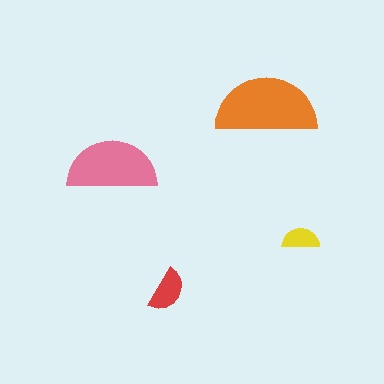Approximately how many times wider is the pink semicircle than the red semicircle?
About 2 times wider.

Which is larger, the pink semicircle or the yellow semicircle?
The pink one.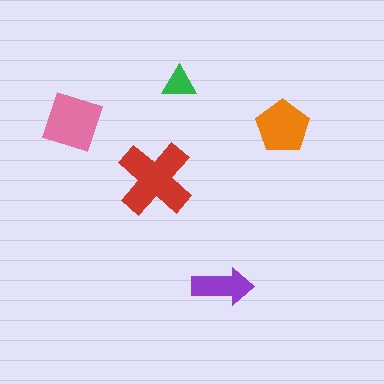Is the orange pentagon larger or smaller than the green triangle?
Larger.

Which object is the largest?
The red cross.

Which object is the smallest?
The green triangle.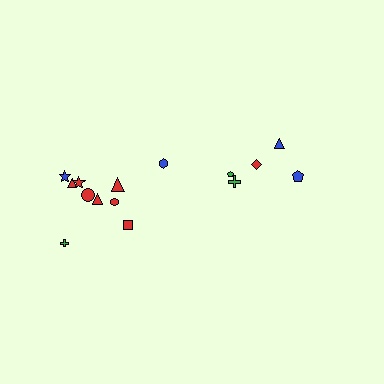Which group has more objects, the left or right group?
The left group.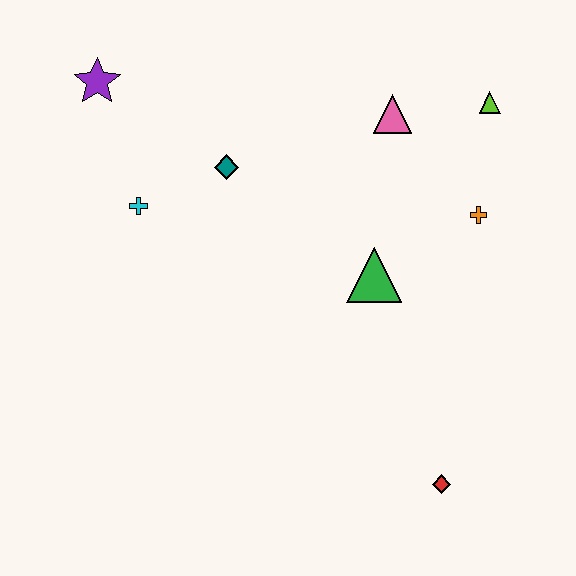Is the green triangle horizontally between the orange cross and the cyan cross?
Yes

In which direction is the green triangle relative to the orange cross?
The green triangle is to the left of the orange cross.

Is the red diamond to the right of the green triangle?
Yes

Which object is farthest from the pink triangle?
The red diamond is farthest from the pink triangle.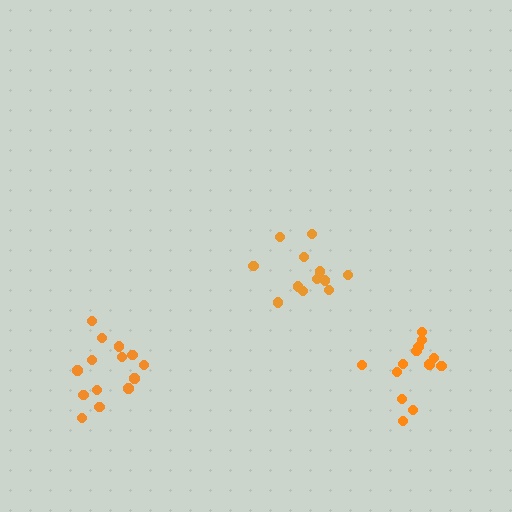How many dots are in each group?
Group 1: 14 dots, Group 2: 13 dots, Group 3: 12 dots (39 total).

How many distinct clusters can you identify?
There are 3 distinct clusters.